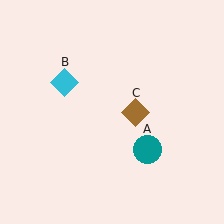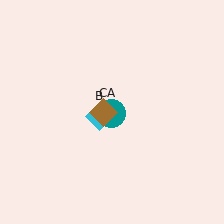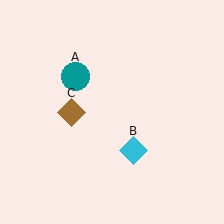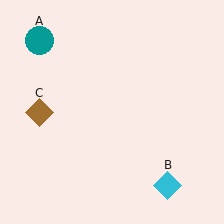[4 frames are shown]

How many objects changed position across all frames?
3 objects changed position: teal circle (object A), cyan diamond (object B), brown diamond (object C).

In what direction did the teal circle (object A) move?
The teal circle (object A) moved up and to the left.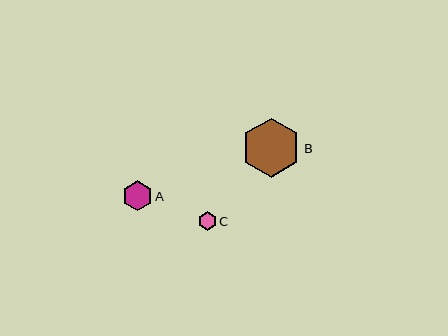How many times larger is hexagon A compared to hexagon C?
Hexagon A is approximately 1.6 times the size of hexagon C.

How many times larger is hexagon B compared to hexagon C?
Hexagon B is approximately 3.3 times the size of hexagon C.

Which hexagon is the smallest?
Hexagon C is the smallest with a size of approximately 18 pixels.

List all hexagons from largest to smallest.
From largest to smallest: B, A, C.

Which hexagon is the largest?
Hexagon B is the largest with a size of approximately 59 pixels.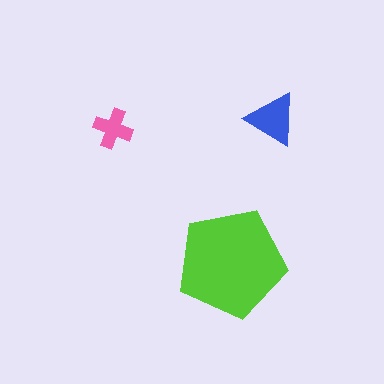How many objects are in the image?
There are 3 objects in the image.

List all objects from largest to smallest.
The lime pentagon, the blue triangle, the pink cross.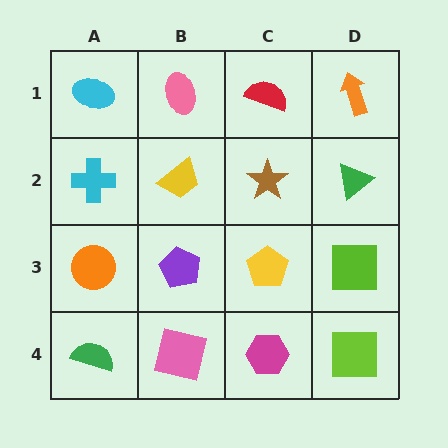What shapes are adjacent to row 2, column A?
A cyan ellipse (row 1, column A), an orange circle (row 3, column A), a yellow trapezoid (row 2, column B).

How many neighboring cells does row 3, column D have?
3.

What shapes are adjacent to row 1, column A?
A cyan cross (row 2, column A), a pink ellipse (row 1, column B).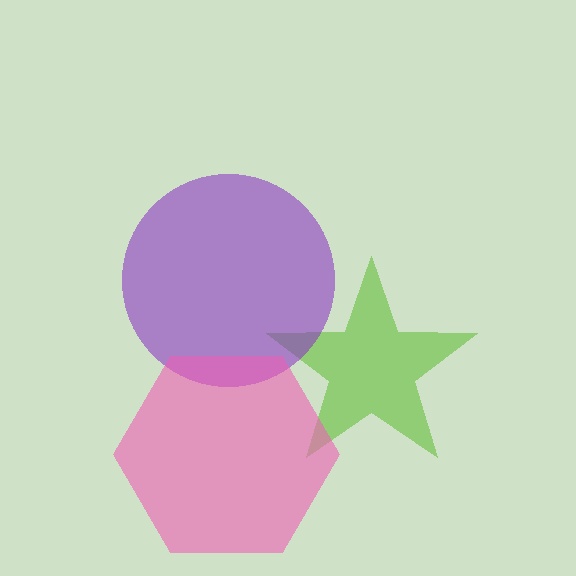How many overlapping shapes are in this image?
There are 3 overlapping shapes in the image.